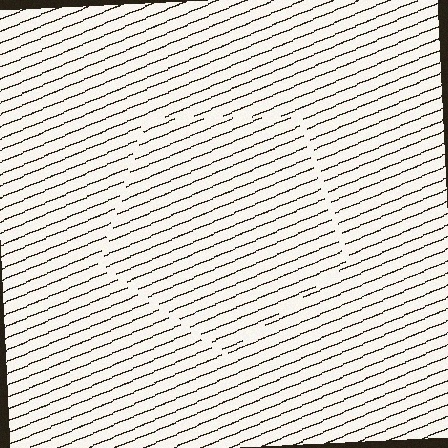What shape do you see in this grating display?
An illusory pentagon. The interior of the shape contains the same grating, shifted by half a period — the contour is defined by the phase discontinuity where line-ends from the inner and outer gratings abut.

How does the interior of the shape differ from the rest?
The interior of the shape contains the same grating, shifted by half a period — the contour is defined by the phase discontinuity where line-ends from the inner and outer gratings abut.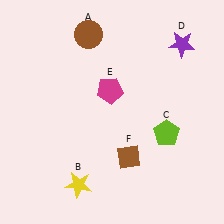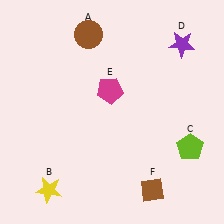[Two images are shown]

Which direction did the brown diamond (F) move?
The brown diamond (F) moved down.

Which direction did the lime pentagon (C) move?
The lime pentagon (C) moved right.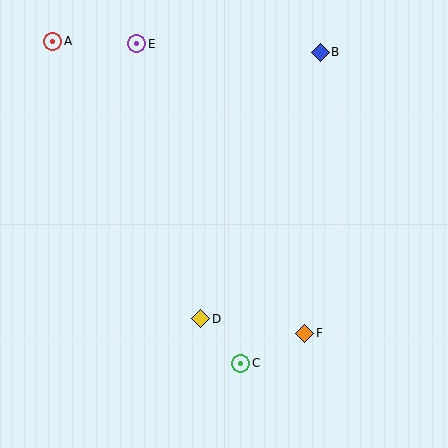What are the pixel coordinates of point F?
Point F is at (305, 333).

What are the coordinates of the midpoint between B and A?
The midpoint between B and A is at (186, 47).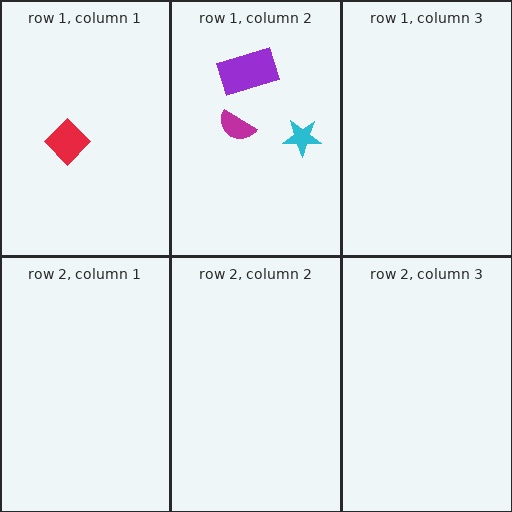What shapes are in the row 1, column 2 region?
The purple rectangle, the cyan star, the magenta semicircle.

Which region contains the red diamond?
The row 1, column 1 region.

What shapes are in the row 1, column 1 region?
The red diamond.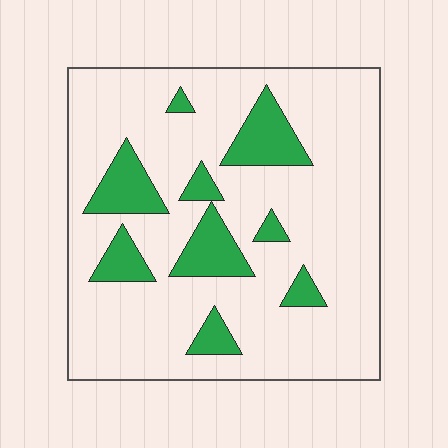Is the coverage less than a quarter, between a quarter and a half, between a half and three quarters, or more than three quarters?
Less than a quarter.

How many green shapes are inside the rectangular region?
9.